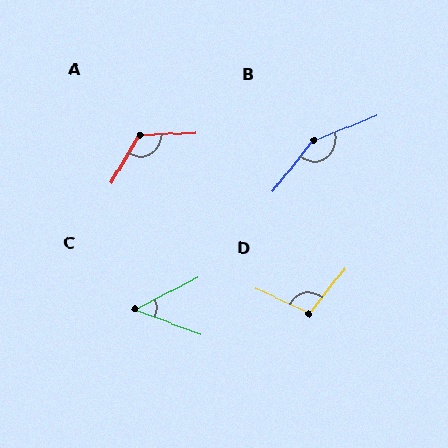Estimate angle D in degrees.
Approximately 103 degrees.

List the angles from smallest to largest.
C (47°), D (103°), A (123°), B (150°).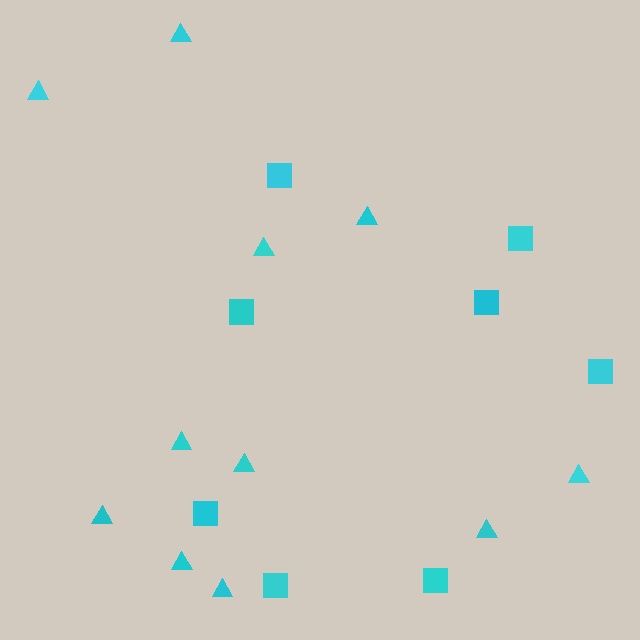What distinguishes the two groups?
There are 2 groups: one group of squares (8) and one group of triangles (11).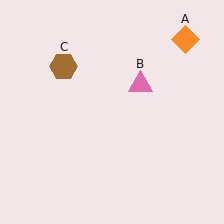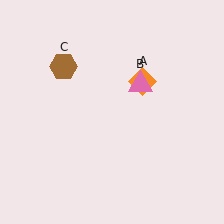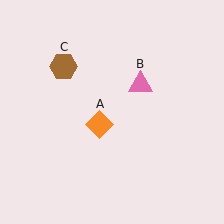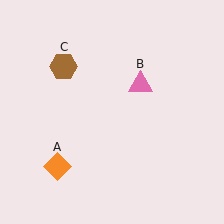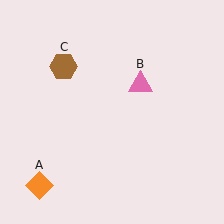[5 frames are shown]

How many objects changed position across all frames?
1 object changed position: orange diamond (object A).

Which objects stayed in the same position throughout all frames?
Pink triangle (object B) and brown hexagon (object C) remained stationary.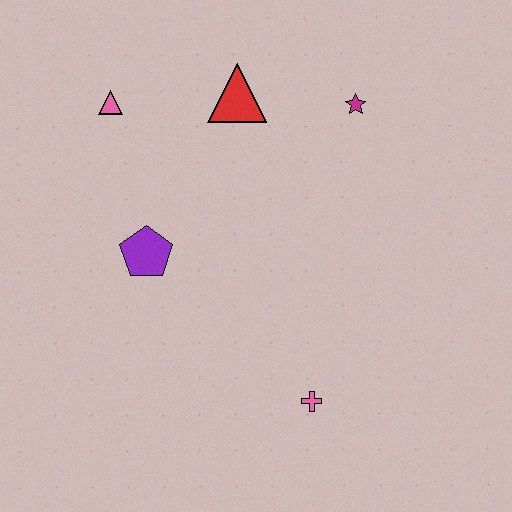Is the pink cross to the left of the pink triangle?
No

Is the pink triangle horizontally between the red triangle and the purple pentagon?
No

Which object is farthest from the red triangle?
The pink cross is farthest from the red triangle.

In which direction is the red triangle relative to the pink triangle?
The red triangle is to the right of the pink triangle.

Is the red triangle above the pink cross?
Yes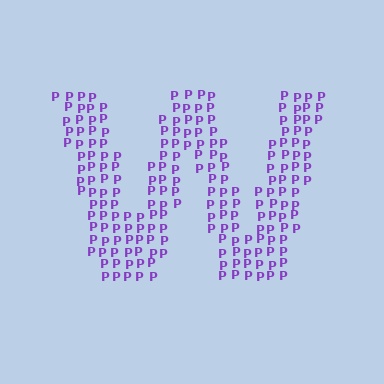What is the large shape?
The large shape is the letter W.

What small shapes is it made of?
It is made of small letter P's.